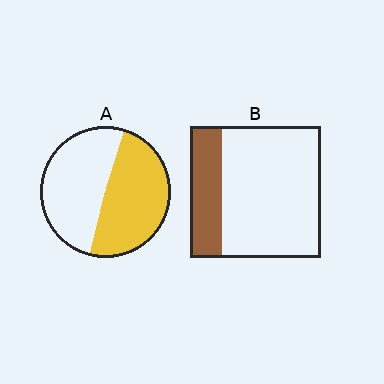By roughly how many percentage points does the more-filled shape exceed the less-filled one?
By roughly 25 percentage points (A over B).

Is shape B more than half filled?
No.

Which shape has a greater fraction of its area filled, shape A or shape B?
Shape A.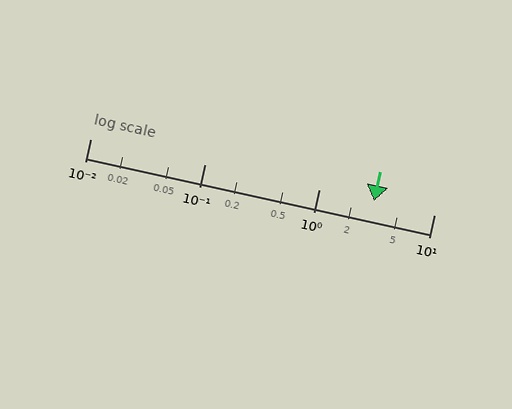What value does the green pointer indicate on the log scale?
The pointer indicates approximately 3.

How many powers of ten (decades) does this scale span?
The scale spans 3 decades, from 0.01 to 10.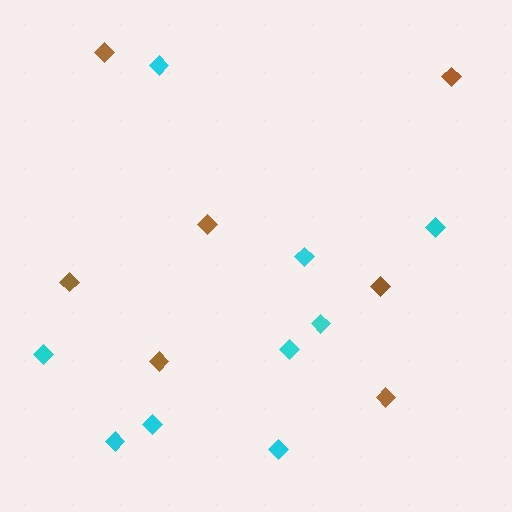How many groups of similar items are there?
There are 2 groups: one group of cyan diamonds (9) and one group of brown diamonds (7).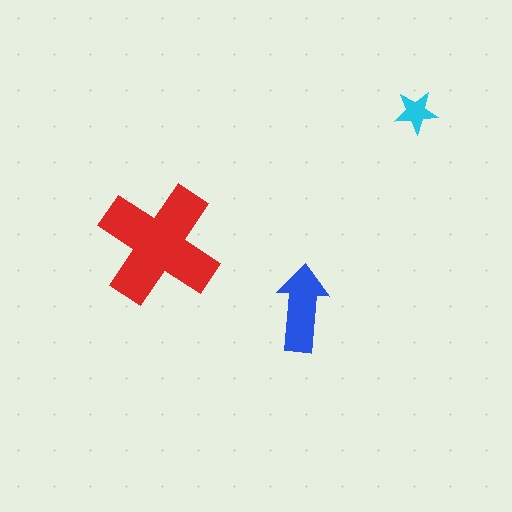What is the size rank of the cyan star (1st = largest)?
3rd.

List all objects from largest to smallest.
The red cross, the blue arrow, the cyan star.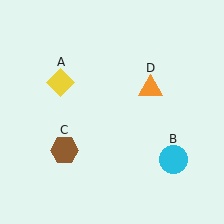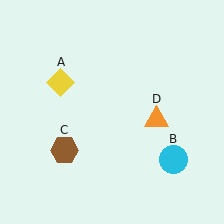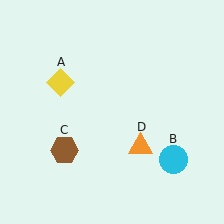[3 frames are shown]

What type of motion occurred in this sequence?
The orange triangle (object D) rotated clockwise around the center of the scene.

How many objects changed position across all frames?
1 object changed position: orange triangle (object D).